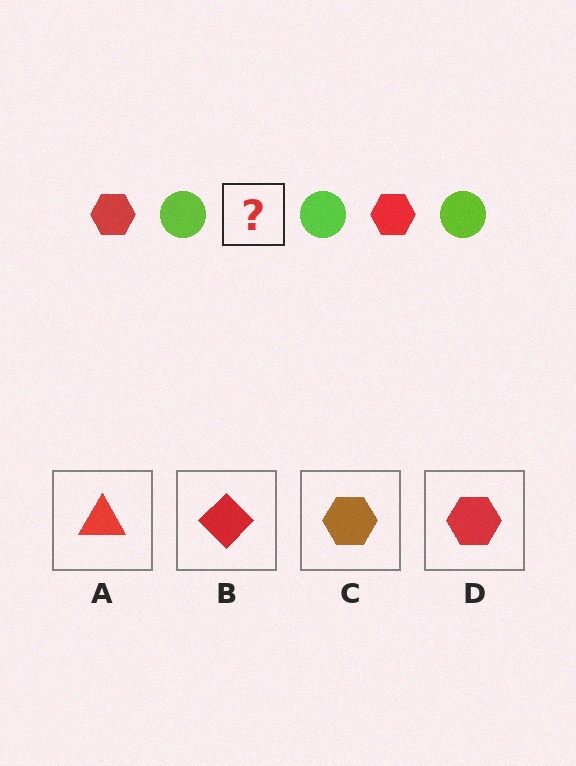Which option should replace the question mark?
Option D.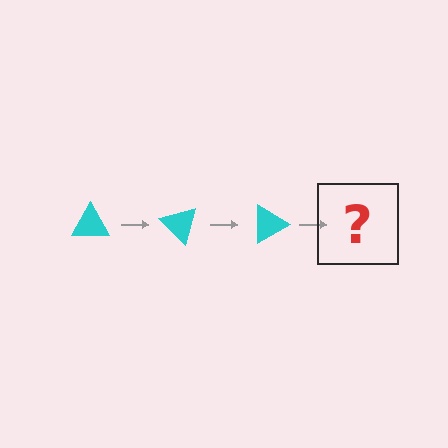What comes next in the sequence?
The next element should be a cyan triangle rotated 135 degrees.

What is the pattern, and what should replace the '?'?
The pattern is that the triangle rotates 45 degrees each step. The '?' should be a cyan triangle rotated 135 degrees.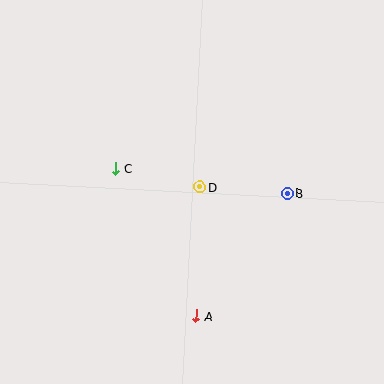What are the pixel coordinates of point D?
Point D is at (200, 187).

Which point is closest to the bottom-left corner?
Point A is closest to the bottom-left corner.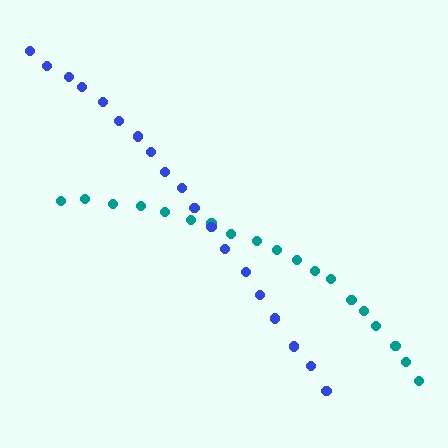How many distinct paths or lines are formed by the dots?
There are 2 distinct paths.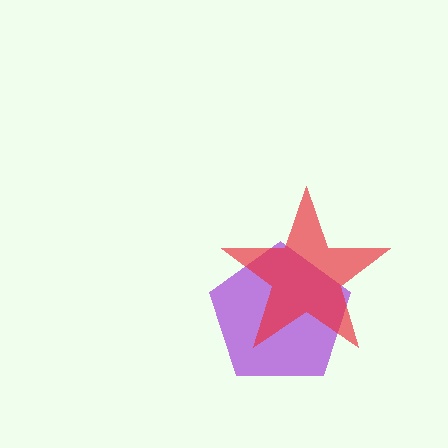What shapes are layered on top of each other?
The layered shapes are: a purple pentagon, a red star.